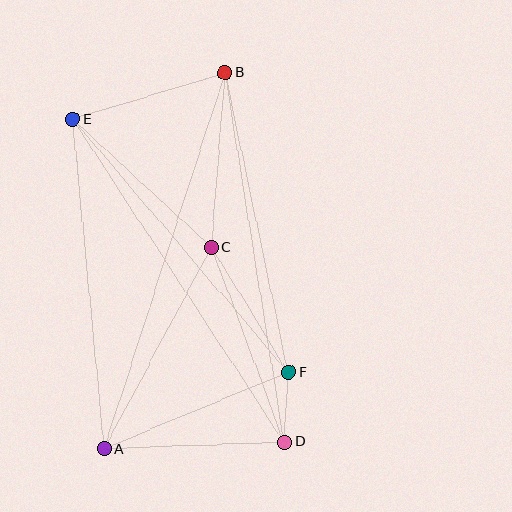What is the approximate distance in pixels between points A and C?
The distance between A and C is approximately 228 pixels.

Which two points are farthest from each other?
Points A and B are farthest from each other.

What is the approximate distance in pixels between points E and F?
The distance between E and F is approximately 332 pixels.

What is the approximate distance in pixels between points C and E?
The distance between C and E is approximately 188 pixels.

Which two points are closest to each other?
Points D and F are closest to each other.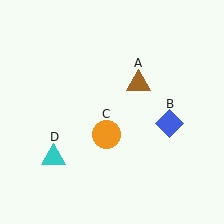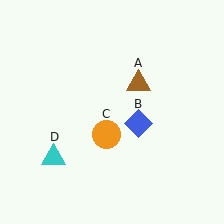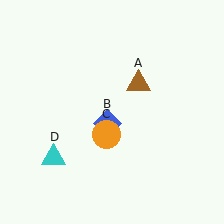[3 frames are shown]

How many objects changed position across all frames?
1 object changed position: blue diamond (object B).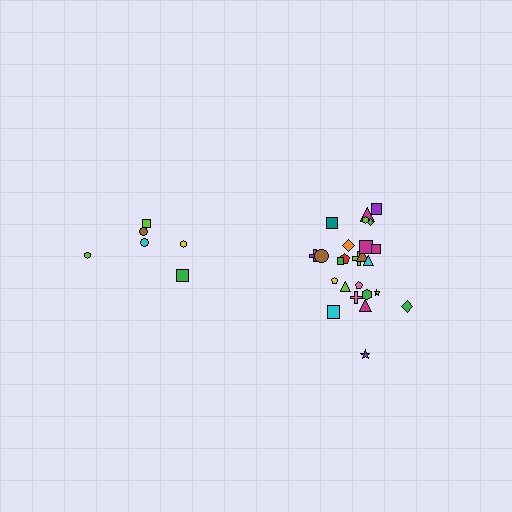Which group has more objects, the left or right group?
The right group.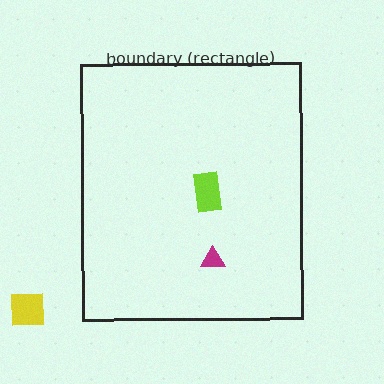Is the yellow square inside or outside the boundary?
Outside.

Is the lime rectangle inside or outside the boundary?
Inside.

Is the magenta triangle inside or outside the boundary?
Inside.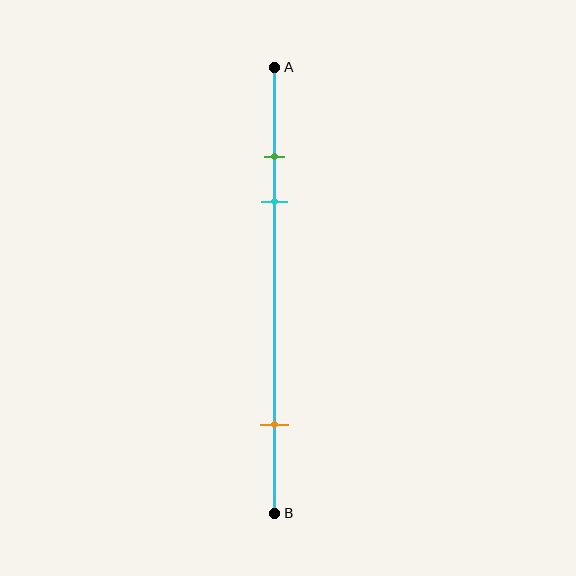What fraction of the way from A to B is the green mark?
The green mark is approximately 20% (0.2) of the way from A to B.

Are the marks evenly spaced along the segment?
No, the marks are not evenly spaced.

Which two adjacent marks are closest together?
The green and cyan marks are the closest adjacent pair.